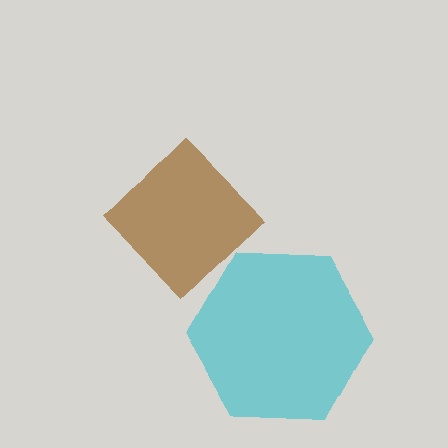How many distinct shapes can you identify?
There are 2 distinct shapes: a cyan hexagon, a brown diamond.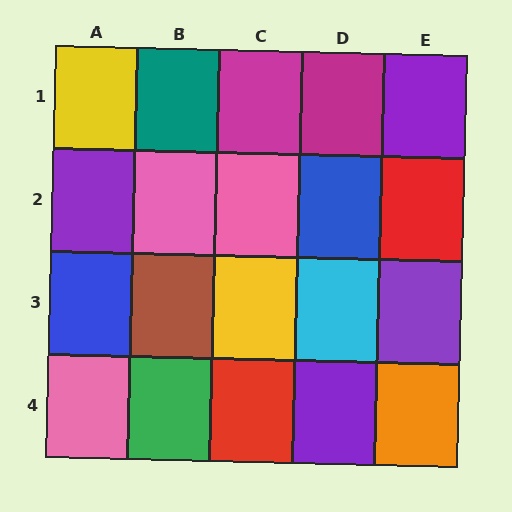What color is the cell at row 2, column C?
Pink.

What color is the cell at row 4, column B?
Green.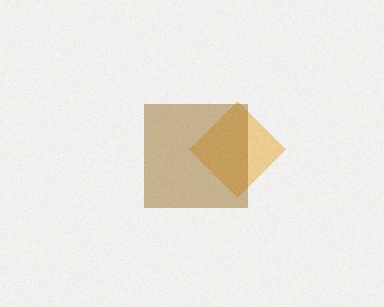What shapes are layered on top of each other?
The layered shapes are: an orange diamond, a brown square.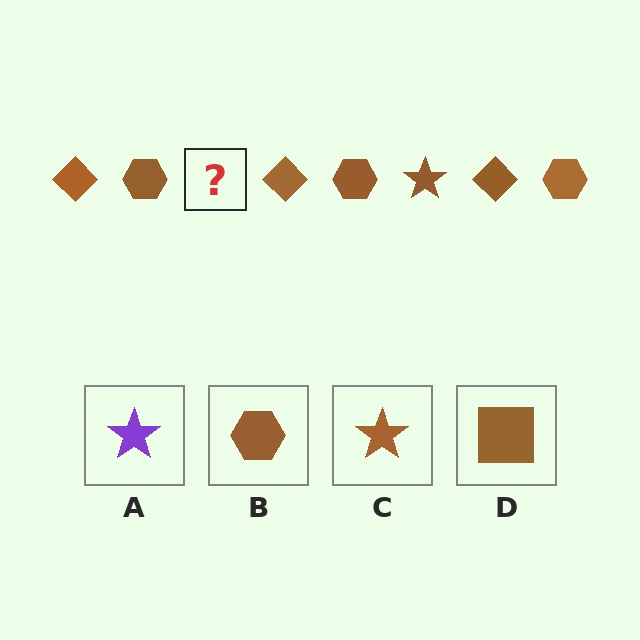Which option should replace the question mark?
Option C.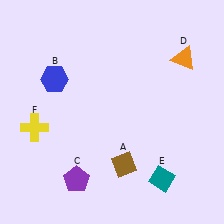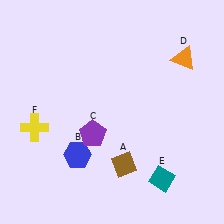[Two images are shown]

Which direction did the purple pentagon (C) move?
The purple pentagon (C) moved up.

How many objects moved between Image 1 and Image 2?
2 objects moved between the two images.